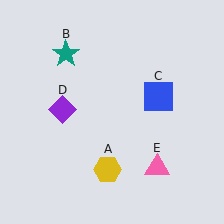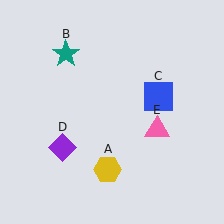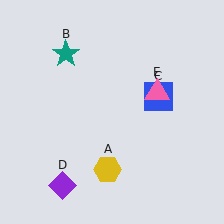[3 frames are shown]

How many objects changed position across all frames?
2 objects changed position: purple diamond (object D), pink triangle (object E).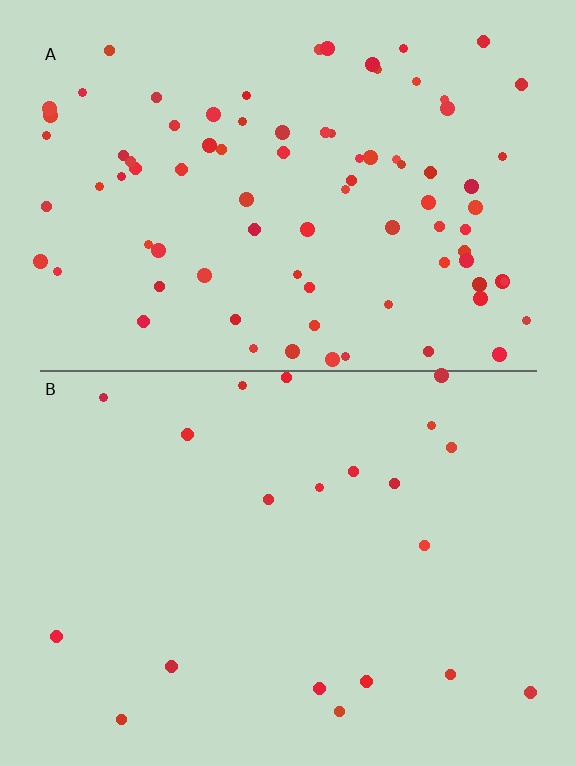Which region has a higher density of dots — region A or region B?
A (the top).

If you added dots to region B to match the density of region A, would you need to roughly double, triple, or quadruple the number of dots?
Approximately quadruple.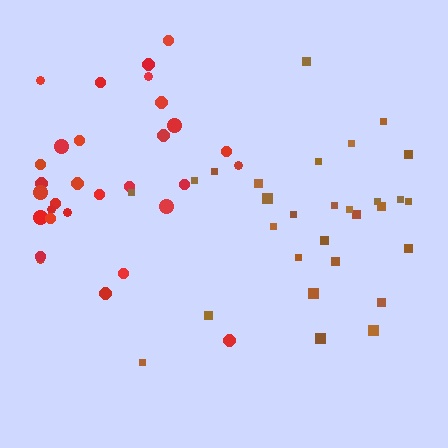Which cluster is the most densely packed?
Brown.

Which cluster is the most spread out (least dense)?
Red.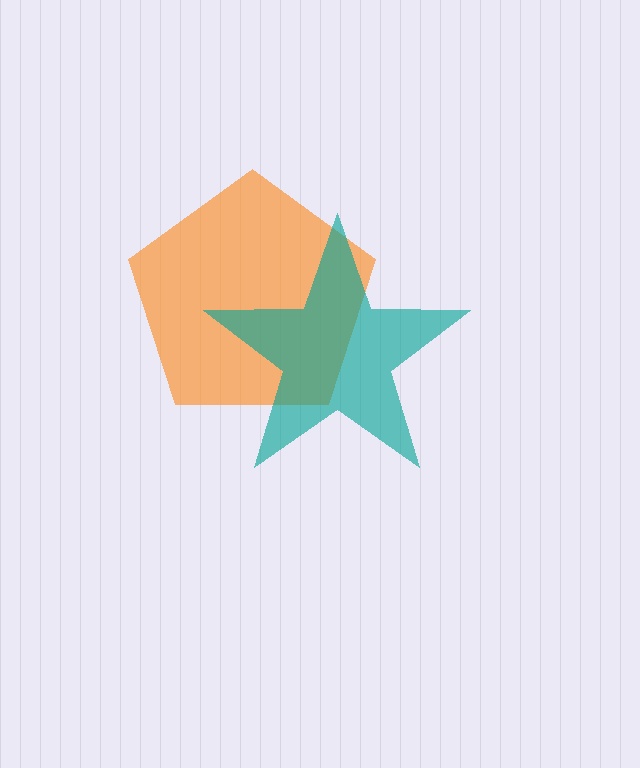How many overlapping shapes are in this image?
There are 2 overlapping shapes in the image.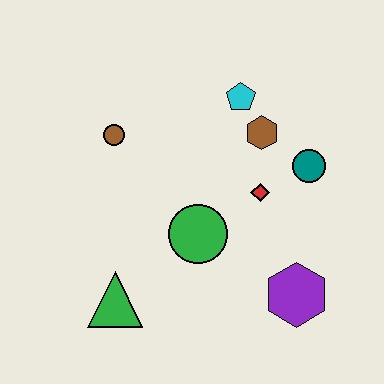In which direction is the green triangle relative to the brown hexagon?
The green triangle is below the brown hexagon.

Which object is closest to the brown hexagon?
The cyan pentagon is closest to the brown hexagon.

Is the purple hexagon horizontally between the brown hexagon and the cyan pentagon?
No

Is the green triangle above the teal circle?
No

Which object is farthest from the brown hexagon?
The green triangle is farthest from the brown hexagon.